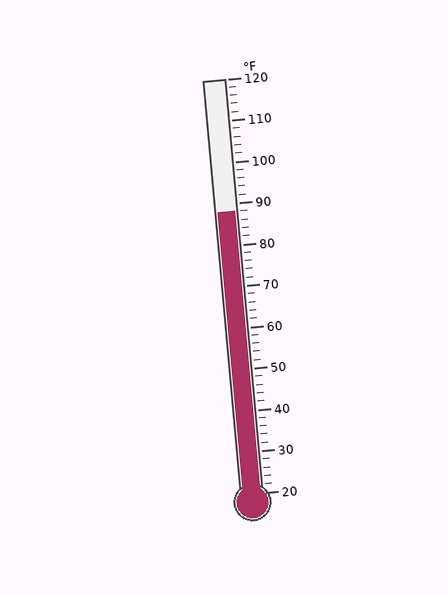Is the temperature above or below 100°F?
The temperature is below 100°F.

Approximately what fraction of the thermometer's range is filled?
The thermometer is filled to approximately 70% of its range.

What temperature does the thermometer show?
The thermometer shows approximately 88°F.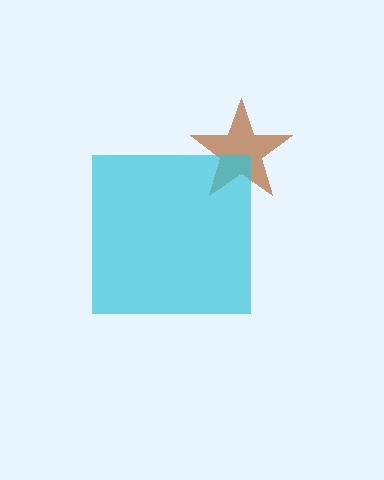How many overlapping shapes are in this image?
There are 2 overlapping shapes in the image.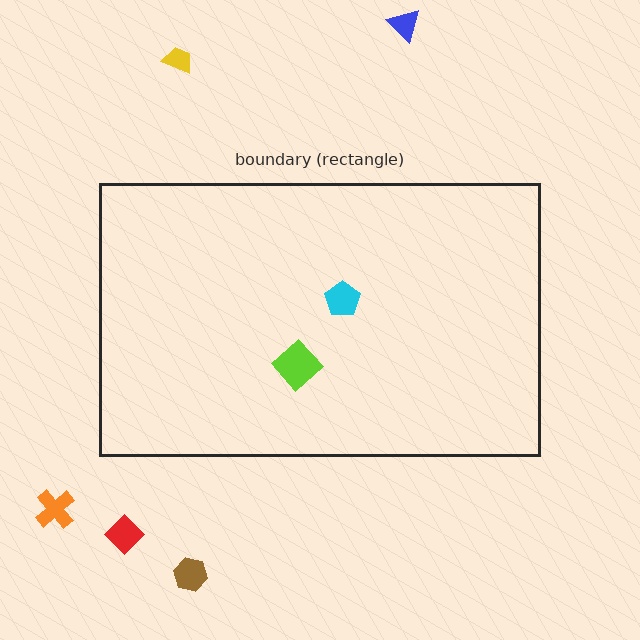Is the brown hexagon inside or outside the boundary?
Outside.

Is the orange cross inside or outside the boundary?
Outside.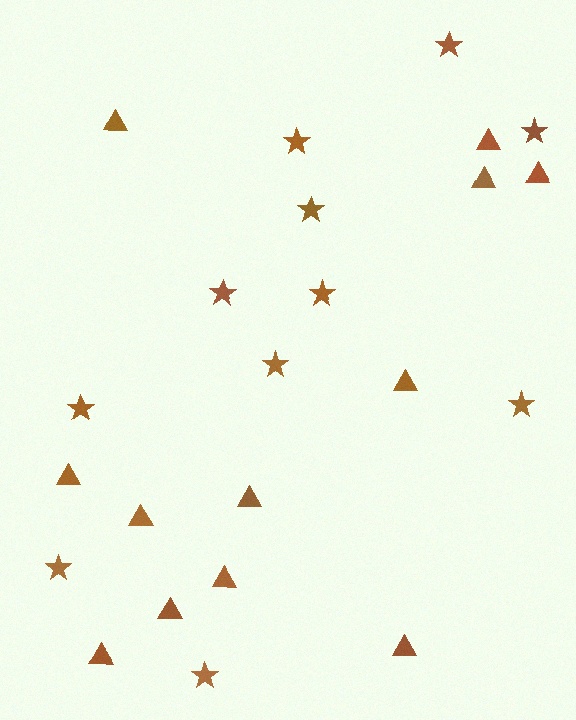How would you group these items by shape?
There are 2 groups: one group of triangles (12) and one group of stars (11).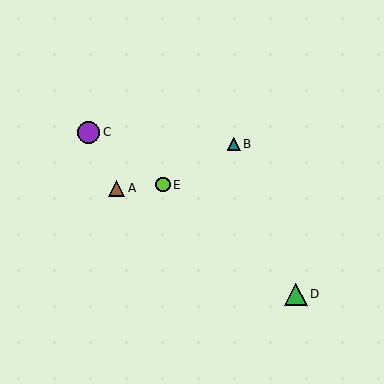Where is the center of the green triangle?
The center of the green triangle is at (296, 294).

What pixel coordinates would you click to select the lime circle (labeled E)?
Click at (163, 185) to select the lime circle E.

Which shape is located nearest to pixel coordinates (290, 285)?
The green triangle (labeled D) at (296, 294) is nearest to that location.